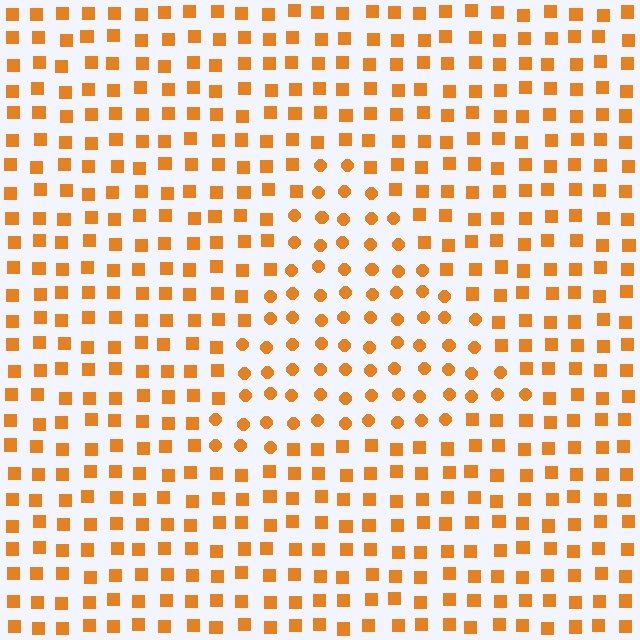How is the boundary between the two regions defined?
The boundary is defined by a change in element shape: circles inside vs. squares outside. All elements share the same color and spacing.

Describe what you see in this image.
The image is filled with small orange elements arranged in a uniform grid. A triangle-shaped region contains circles, while the surrounding area contains squares. The boundary is defined purely by the change in element shape.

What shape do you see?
I see a triangle.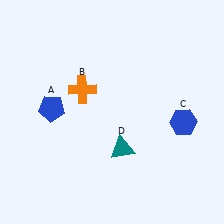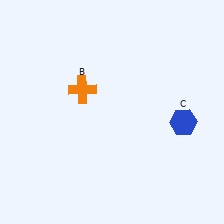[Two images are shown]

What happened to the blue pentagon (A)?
The blue pentagon (A) was removed in Image 2. It was in the top-left area of Image 1.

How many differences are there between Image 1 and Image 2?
There are 2 differences between the two images.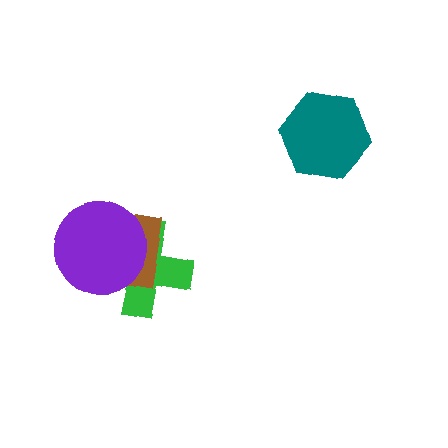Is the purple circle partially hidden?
No, no other shape covers it.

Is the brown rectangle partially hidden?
Yes, it is partially covered by another shape.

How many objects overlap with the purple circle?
2 objects overlap with the purple circle.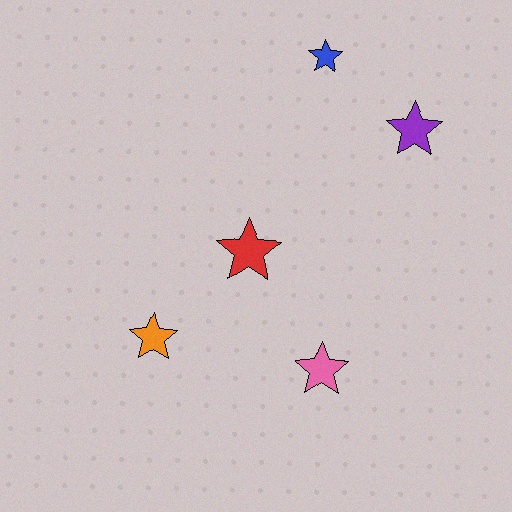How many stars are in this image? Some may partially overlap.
There are 5 stars.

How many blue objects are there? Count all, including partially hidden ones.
There is 1 blue object.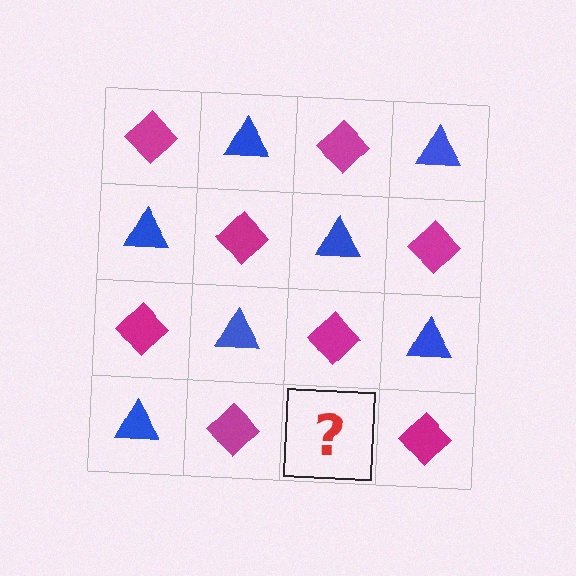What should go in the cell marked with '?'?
The missing cell should contain a blue triangle.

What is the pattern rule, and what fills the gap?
The rule is that it alternates magenta diamond and blue triangle in a checkerboard pattern. The gap should be filled with a blue triangle.